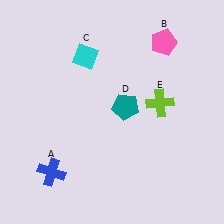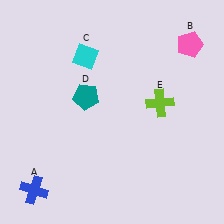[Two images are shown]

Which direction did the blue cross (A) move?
The blue cross (A) moved down.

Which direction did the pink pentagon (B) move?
The pink pentagon (B) moved right.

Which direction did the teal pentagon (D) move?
The teal pentagon (D) moved left.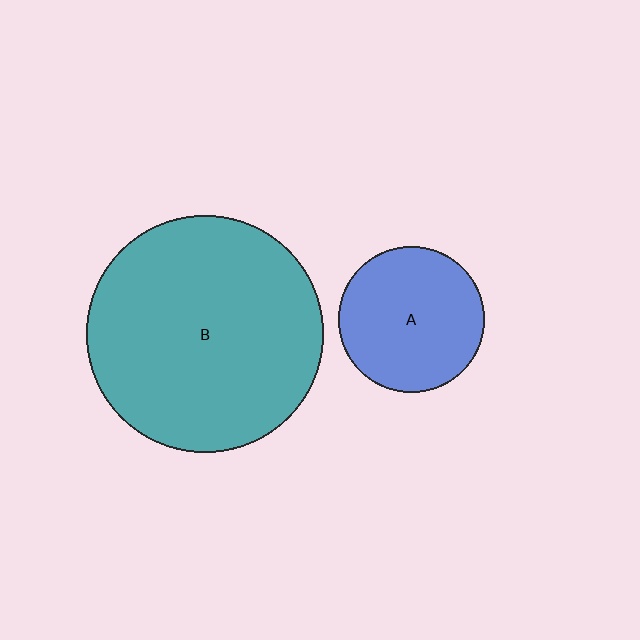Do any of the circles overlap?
No, none of the circles overlap.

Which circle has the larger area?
Circle B (teal).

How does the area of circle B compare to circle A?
Approximately 2.6 times.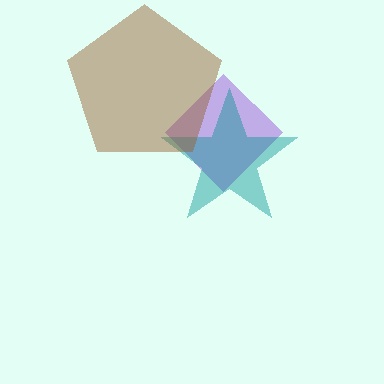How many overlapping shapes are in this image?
There are 3 overlapping shapes in the image.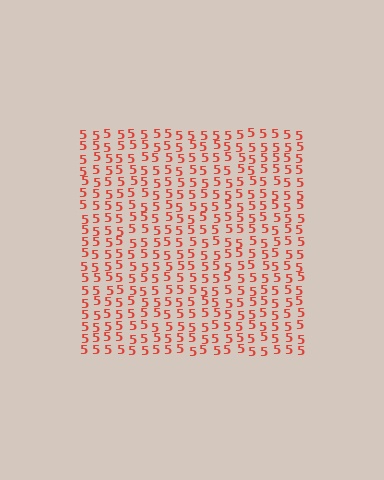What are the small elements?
The small elements are digit 5's.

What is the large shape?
The large shape is a square.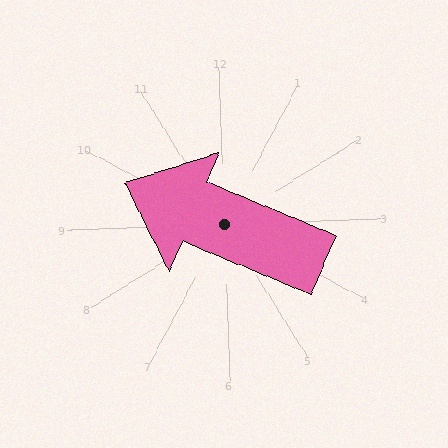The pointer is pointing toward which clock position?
Roughly 10 o'clock.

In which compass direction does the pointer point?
Northwest.